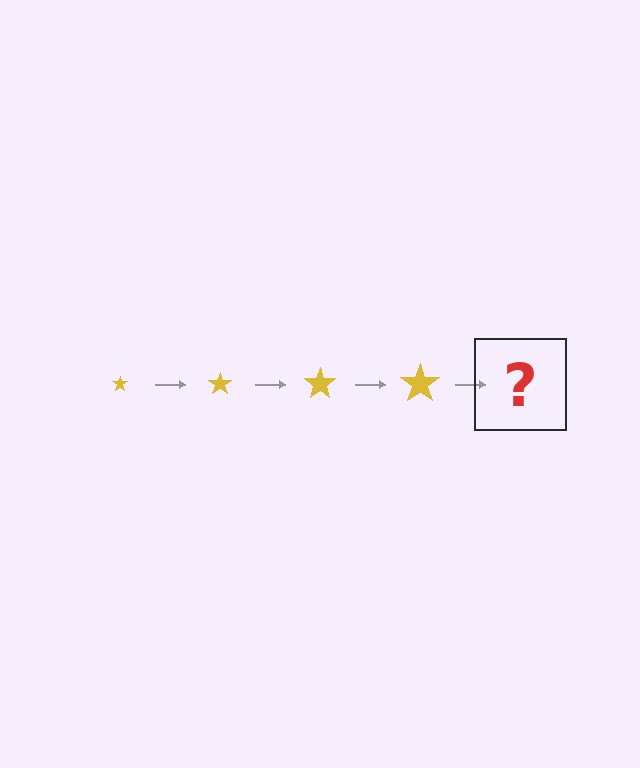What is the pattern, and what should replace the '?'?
The pattern is that the star gets progressively larger each step. The '?' should be a yellow star, larger than the previous one.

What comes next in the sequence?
The next element should be a yellow star, larger than the previous one.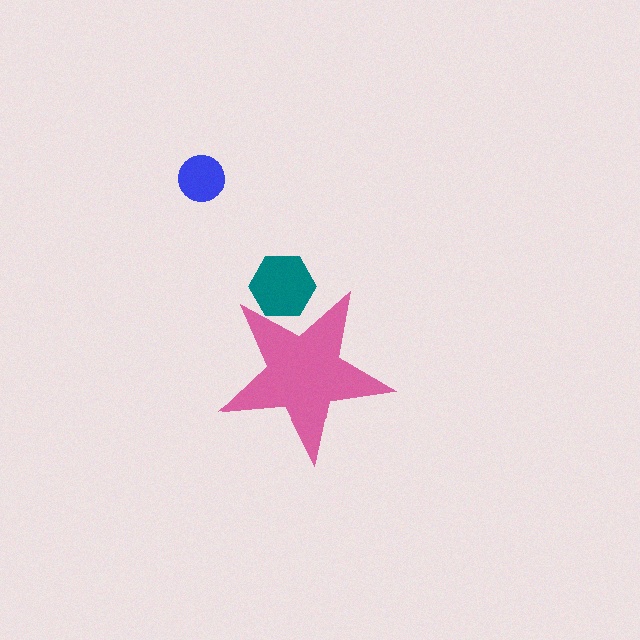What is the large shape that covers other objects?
A pink star.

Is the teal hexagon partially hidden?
Yes, the teal hexagon is partially hidden behind the pink star.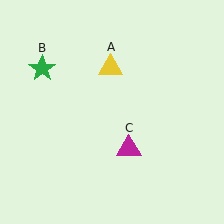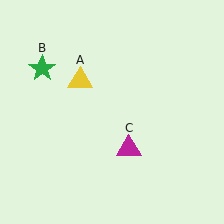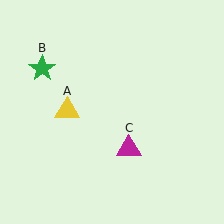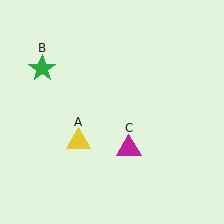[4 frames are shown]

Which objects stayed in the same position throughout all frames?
Green star (object B) and magenta triangle (object C) remained stationary.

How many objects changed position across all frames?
1 object changed position: yellow triangle (object A).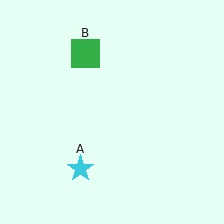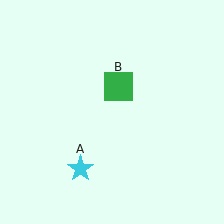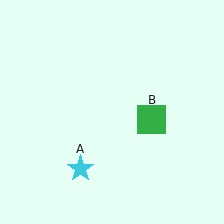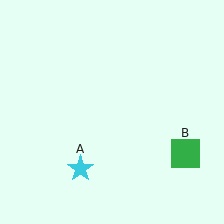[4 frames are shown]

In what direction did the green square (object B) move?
The green square (object B) moved down and to the right.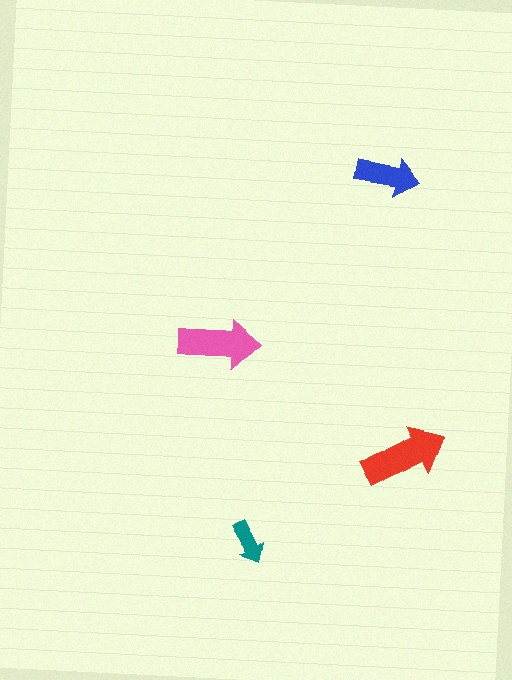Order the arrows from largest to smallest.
the red one, the pink one, the blue one, the teal one.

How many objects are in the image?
There are 4 objects in the image.